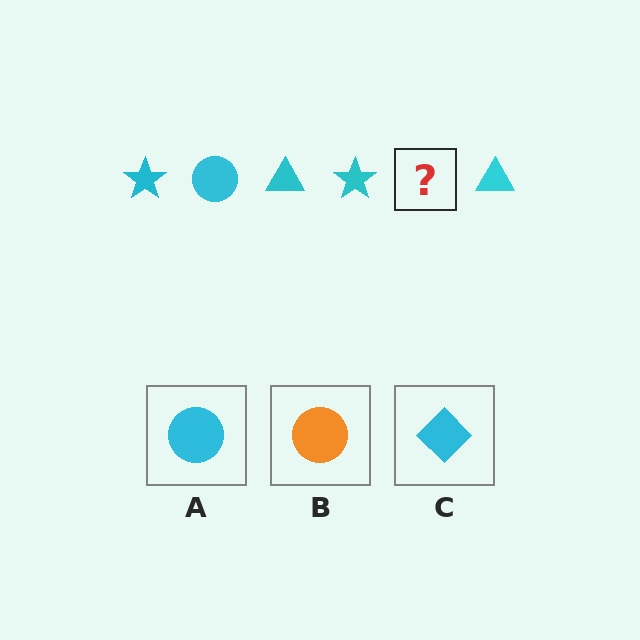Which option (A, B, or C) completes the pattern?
A.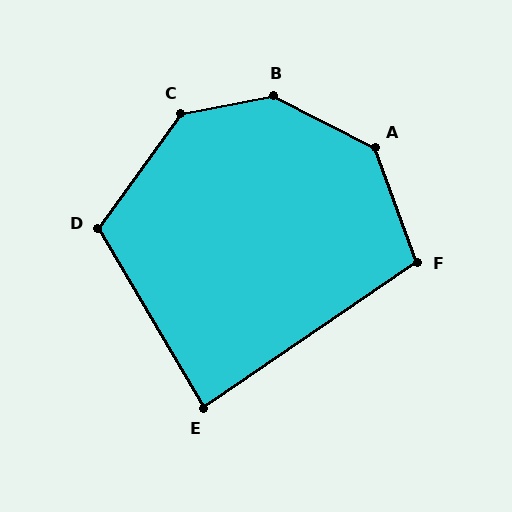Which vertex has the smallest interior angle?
E, at approximately 86 degrees.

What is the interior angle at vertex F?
Approximately 104 degrees (obtuse).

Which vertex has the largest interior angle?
B, at approximately 142 degrees.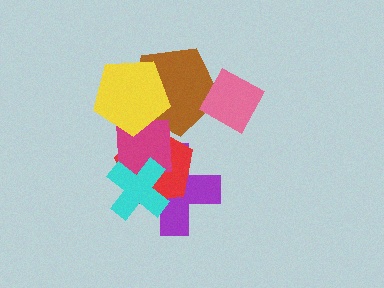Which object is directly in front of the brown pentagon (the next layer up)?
The red pentagon is directly in front of the brown pentagon.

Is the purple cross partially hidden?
Yes, it is partially covered by another shape.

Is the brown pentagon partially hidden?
Yes, it is partially covered by another shape.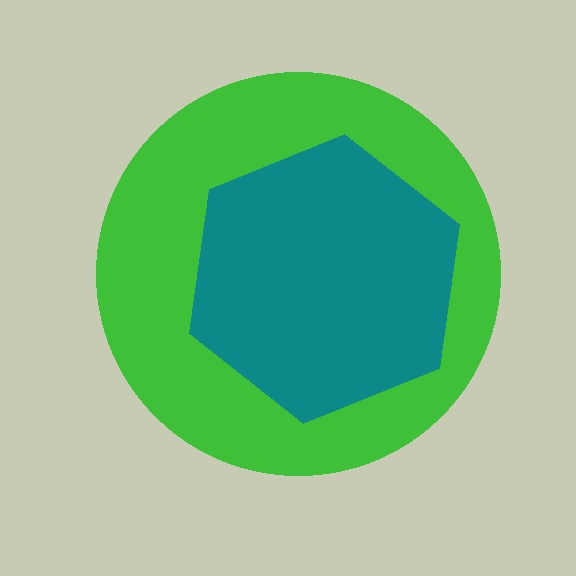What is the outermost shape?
The green circle.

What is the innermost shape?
The teal hexagon.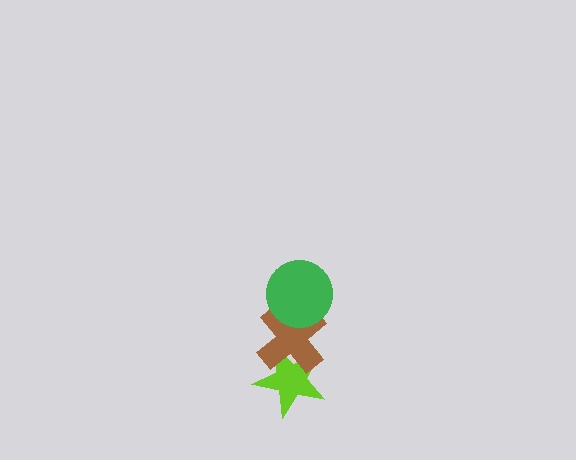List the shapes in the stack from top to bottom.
From top to bottom: the green circle, the brown cross, the lime star.